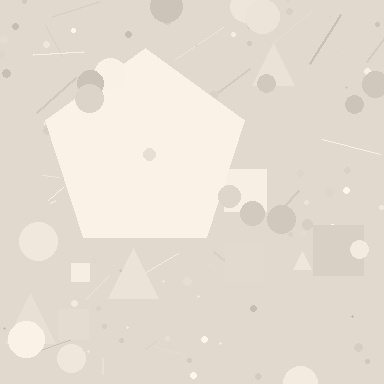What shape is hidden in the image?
A pentagon is hidden in the image.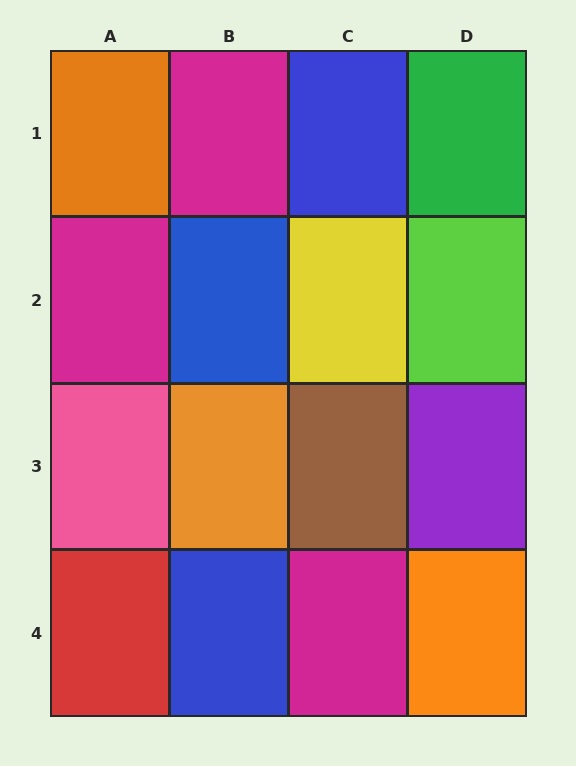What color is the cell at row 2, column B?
Blue.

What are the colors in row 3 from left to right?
Pink, orange, brown, purple.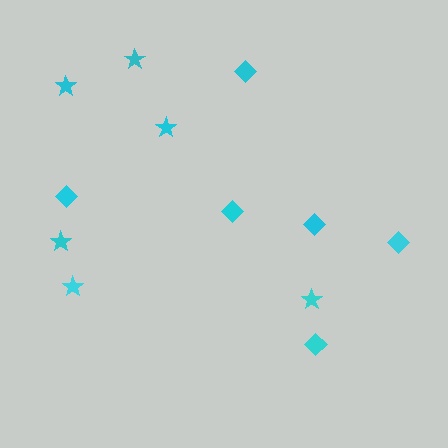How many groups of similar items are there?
There are 2 groups: one group of diamonds (6) and one group of stars (6).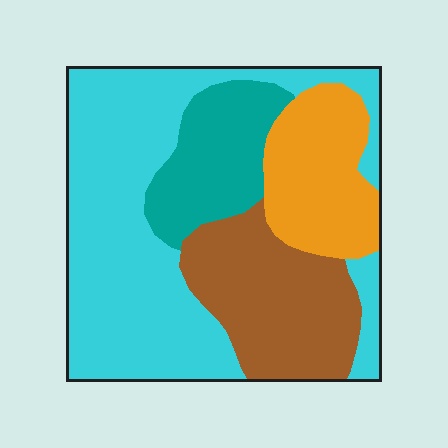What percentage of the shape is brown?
Brown takes up about one fifth (1/5) of the shape.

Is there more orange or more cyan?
Cyan.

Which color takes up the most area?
Cyan, at roughly 45%.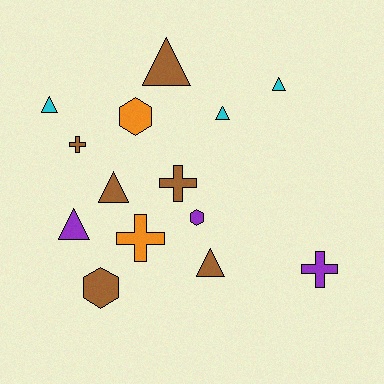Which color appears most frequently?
Brown, with 6 objects.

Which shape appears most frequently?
Triangle, with 7 objects.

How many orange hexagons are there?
There is 1 orange hexagon.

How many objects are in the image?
There are 14 objects.